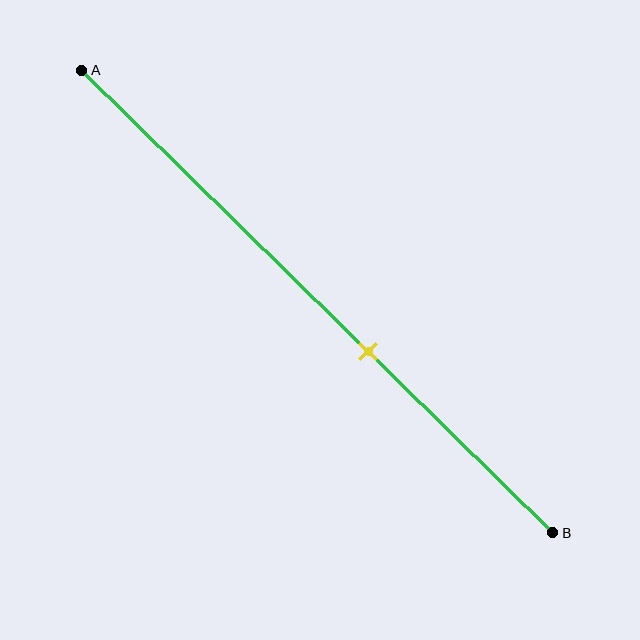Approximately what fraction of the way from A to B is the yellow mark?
The yellow mark is approximately 60% of the way from A to B.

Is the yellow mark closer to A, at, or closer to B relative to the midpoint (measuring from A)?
The yellow mark is closer to point B than the midpoint of segment AB.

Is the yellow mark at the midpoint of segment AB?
No, the mark is at about 60% from A, not at the 50% midpoint.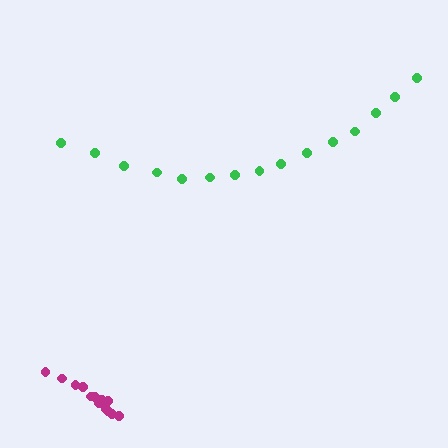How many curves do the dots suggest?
There are 2 distinct paths.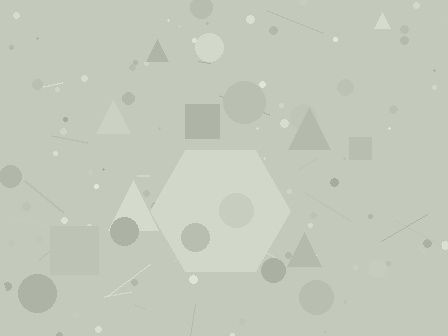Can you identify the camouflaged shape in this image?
The camouflaged shape is a hexagon.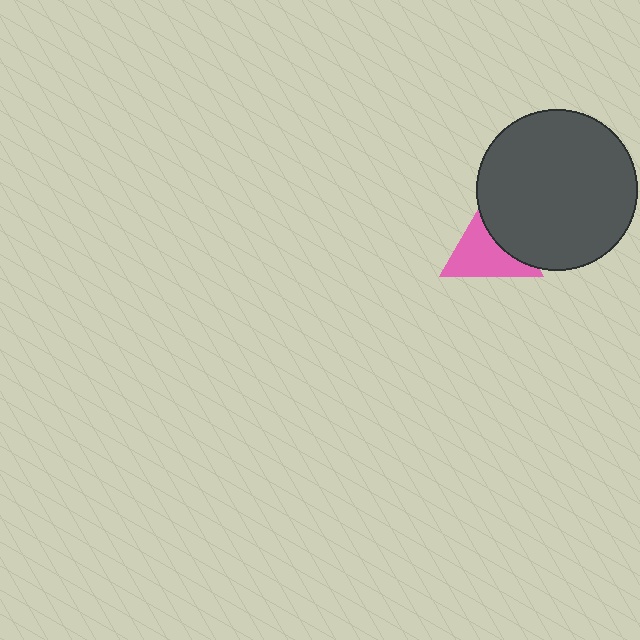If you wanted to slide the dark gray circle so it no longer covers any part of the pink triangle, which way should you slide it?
Slide it right — that is the most direct way to separate the two shapes.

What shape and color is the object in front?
The object in front is a dark gray circle.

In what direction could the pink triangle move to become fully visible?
The pink triangle could move left. That would shift it out from behind the dark gray circle entirely.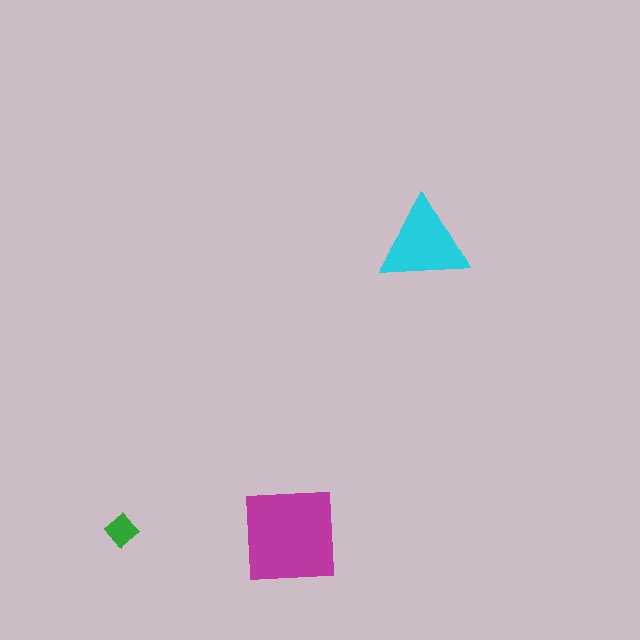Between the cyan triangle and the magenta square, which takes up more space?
The magenta square.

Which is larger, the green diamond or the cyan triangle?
The cyan triangle.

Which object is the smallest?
The green diamond.